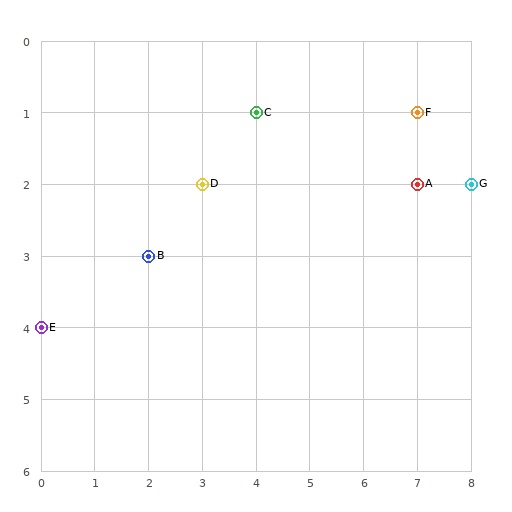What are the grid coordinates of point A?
Point A is at grid coordinates (7, 2).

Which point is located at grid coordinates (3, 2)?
Point D is at (3, 2).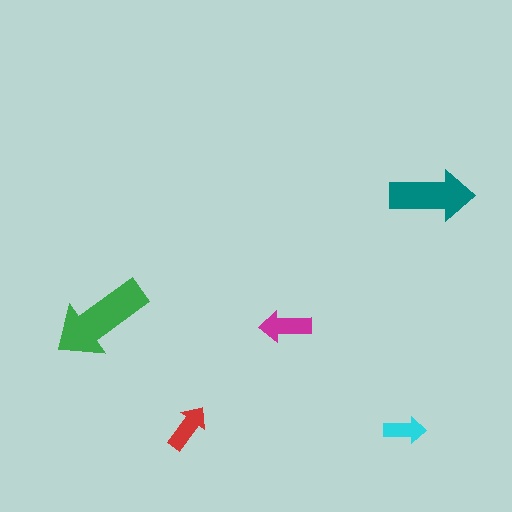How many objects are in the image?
There are 5 objects in the image.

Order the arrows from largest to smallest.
the green one, the teal one, the magenta one, the red one, the cyan one.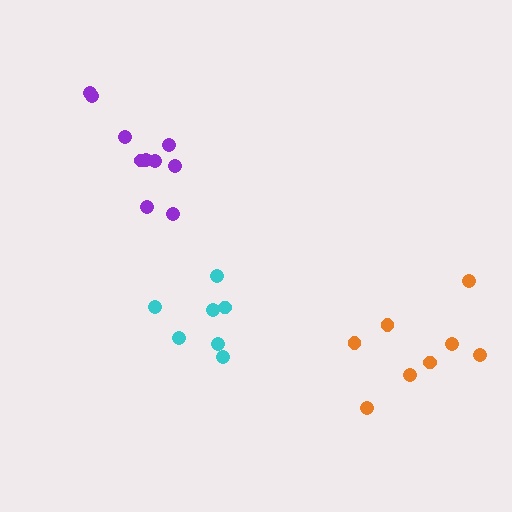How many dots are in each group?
Group 1: 10 dots, Group 2: 7 dots, Group 3: 8 dots (25 total).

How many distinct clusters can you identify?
There are 3 distinct clusters.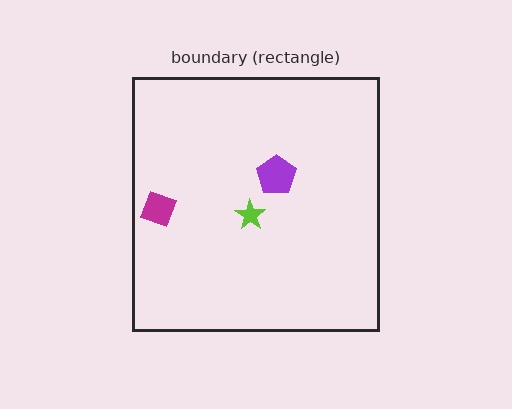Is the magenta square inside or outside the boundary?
Inside.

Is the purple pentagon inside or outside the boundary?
Inside.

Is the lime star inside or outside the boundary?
Inside.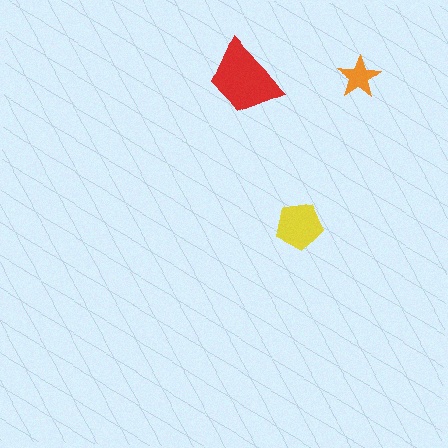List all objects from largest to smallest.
The red trapezoid, the yellow pentagon, the orange star.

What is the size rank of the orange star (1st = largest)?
3rd.